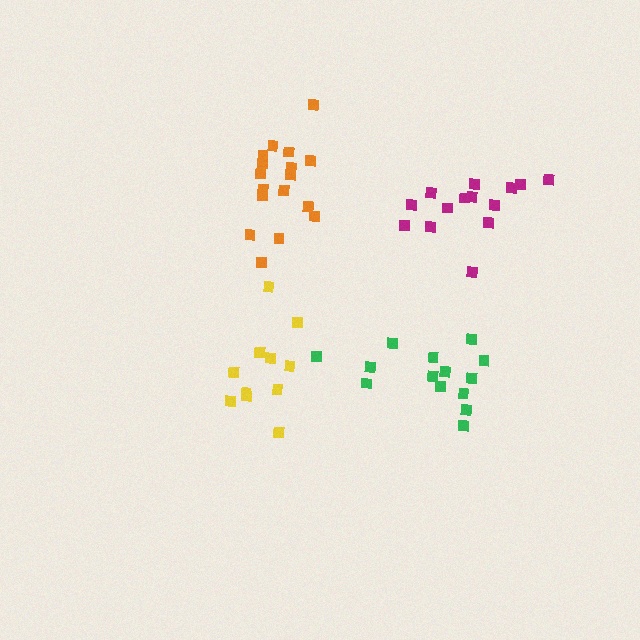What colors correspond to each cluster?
The clusters are colored: magenta, yellow, green, orange.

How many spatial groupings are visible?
There are 4 spatial groupings.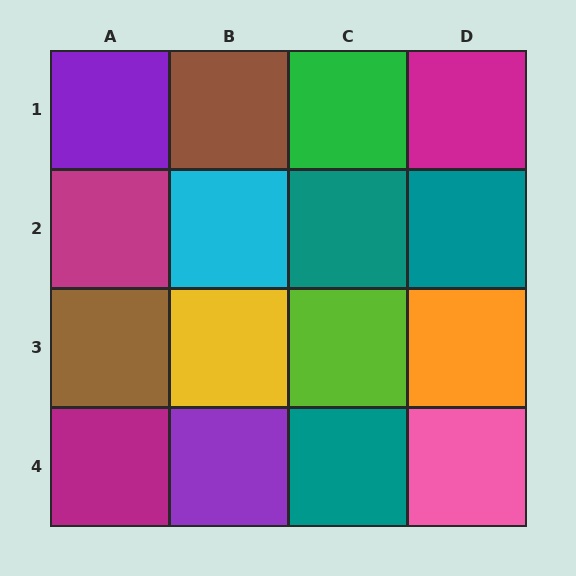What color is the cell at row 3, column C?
Lime.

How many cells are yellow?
1 cell is yellow.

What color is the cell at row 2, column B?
Cyan.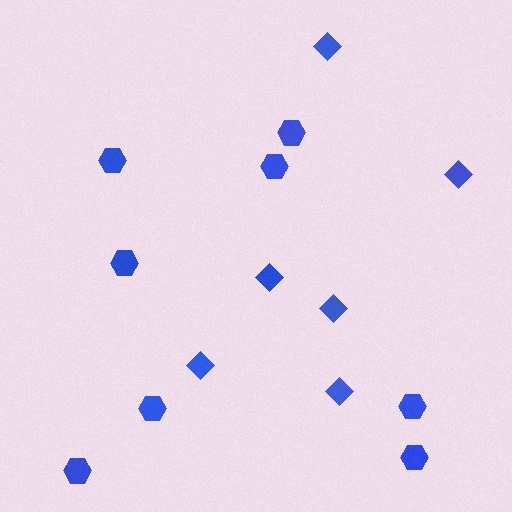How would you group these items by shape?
There are 2 groups: one group of diamonds (6) and one group of hexagons (8).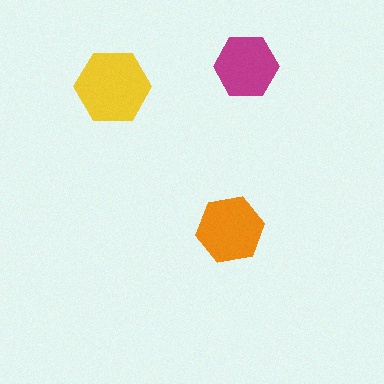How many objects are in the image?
There are 3 objects in the image.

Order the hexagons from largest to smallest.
the yellow one, the orange one, the magenta one.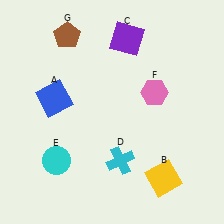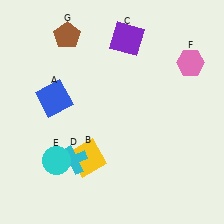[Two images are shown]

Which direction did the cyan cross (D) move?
The cyan cross (D) moved left.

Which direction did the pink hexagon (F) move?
The pink hexagon (F) moved right.